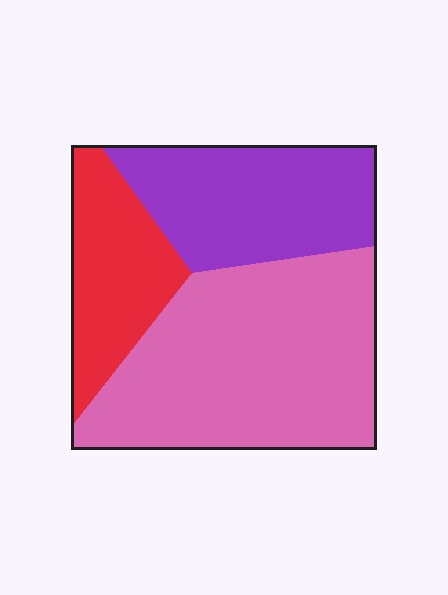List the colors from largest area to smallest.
From largest to smallest: pink, purple, red.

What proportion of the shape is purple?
Purple takes up about one quarter (1/4) of the shape.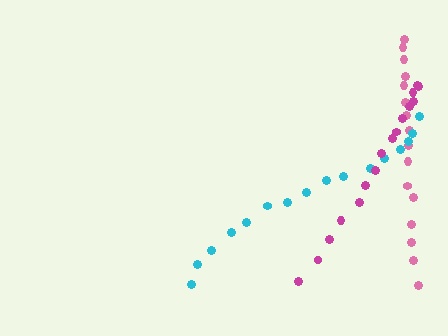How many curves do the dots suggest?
There are 3 distinct paths.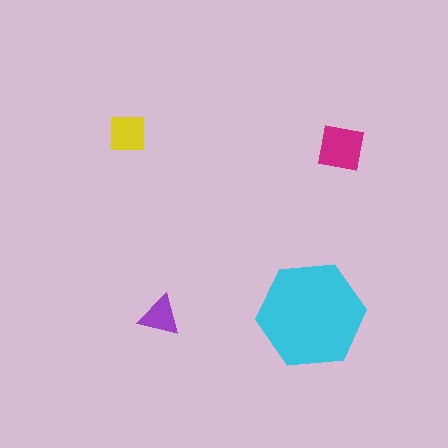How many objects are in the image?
There are 4 objects in the image.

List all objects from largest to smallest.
The cyan hexagon, the magenta square, the yellow square, the purple triangle.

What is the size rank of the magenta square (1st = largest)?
2nd.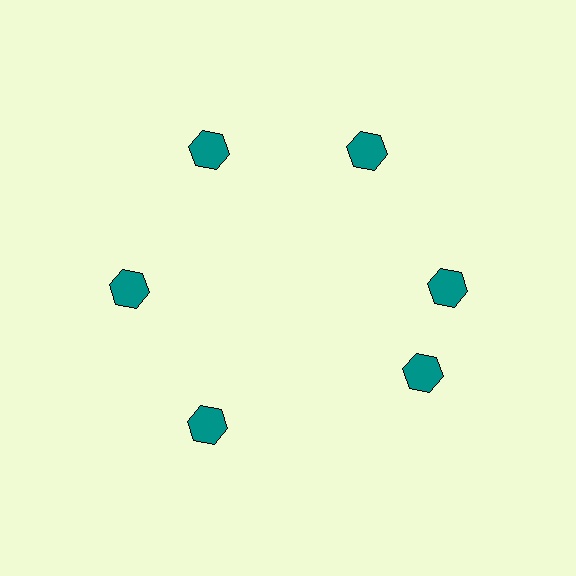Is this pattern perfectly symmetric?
No. The 6 teal hexagons are arranged in a ring, but one element near the 5 o'clock position is rotated out of alignment along the ring, breaking the 6-fold rotational symmetry.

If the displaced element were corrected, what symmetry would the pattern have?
It would have 6-fold rotational symmetry — the pattern would map onto itself every 60 degrees.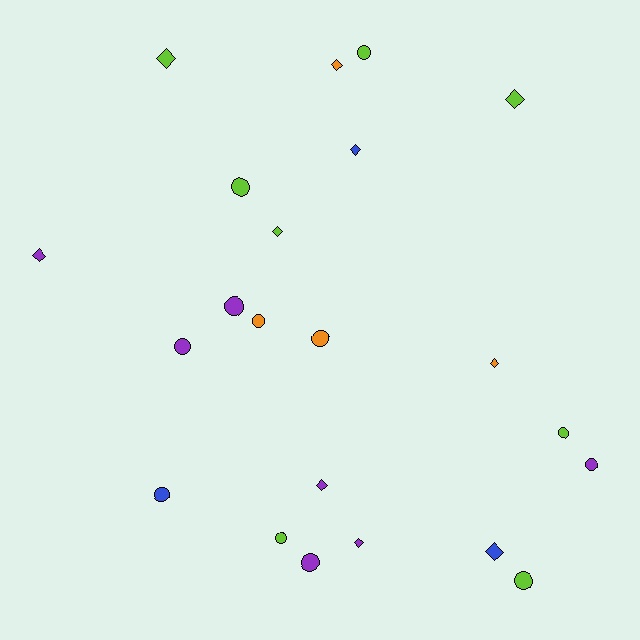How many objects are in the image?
There are 22 objects.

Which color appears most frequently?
Lime, with 8 objects.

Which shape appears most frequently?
Circle, with 12 objects.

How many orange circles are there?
There are 2 orange circles.